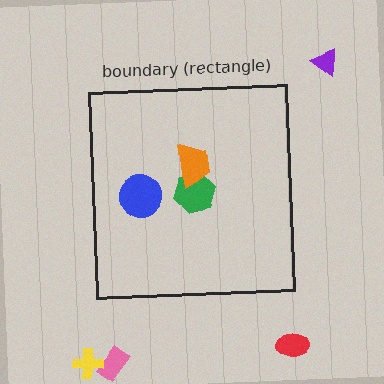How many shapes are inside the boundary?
3 inside, 4 outside.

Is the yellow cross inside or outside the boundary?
Outside.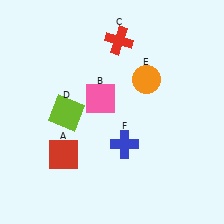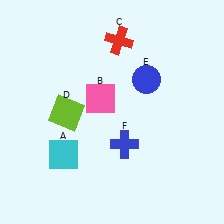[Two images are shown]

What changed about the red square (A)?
In Image 1, A is red. In Image 2, it changed to cyan.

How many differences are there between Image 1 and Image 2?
There are 2 differences between the two images.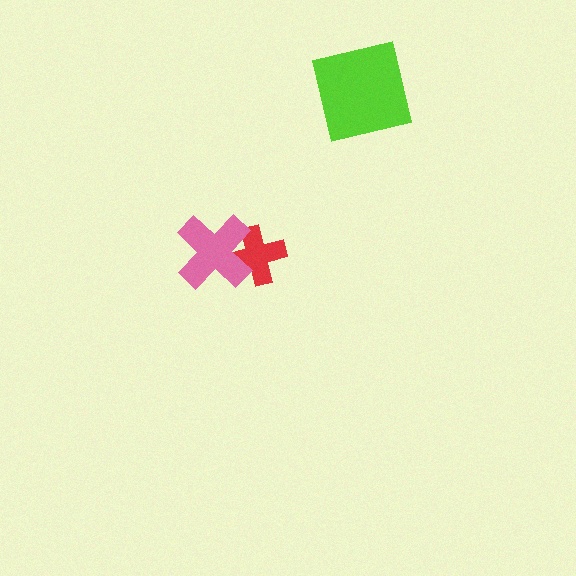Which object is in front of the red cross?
The pink cross is in front of the red cross.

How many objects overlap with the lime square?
0 objects overlap with the lime square.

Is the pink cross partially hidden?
No, no other shape covers it.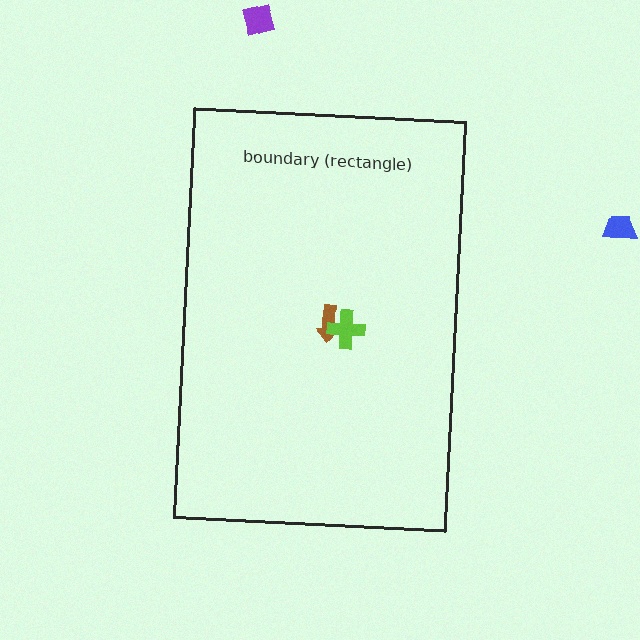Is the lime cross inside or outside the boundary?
Inside.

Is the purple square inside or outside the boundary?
Outside.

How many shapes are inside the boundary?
2 inside, 2 outside.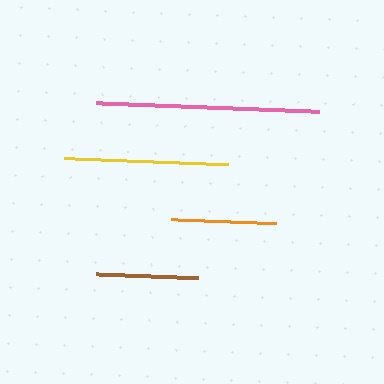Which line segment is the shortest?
The brown line is the shortest at approximately 103 pixels.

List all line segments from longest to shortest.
From longest to shortest: pink, yellow, orange, brown.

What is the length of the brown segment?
The brown segment is approximately 103 pixels long.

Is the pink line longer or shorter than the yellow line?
The pink line is longer than the yellow line.